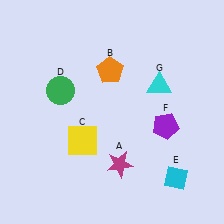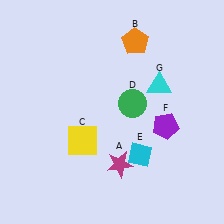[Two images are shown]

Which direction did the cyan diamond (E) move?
The cyan diamond (E) moved left.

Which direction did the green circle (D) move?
The green circle (D) moved right.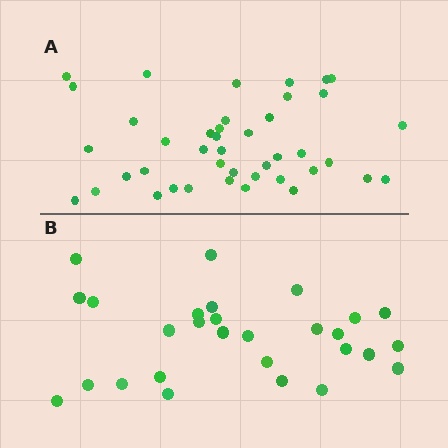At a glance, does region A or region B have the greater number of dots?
Region A (the top region) has more dots.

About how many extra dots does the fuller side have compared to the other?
Region A has approximately 15 more dots than region B.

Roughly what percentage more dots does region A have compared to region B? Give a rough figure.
About 50% more.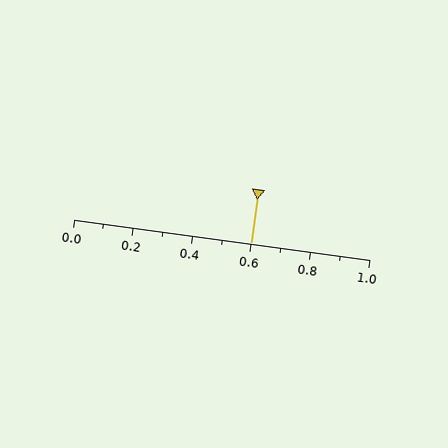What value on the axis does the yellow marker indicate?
The marker indicates approximately 0.6.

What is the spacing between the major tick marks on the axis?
The major ticks are spaced 0.2 apart.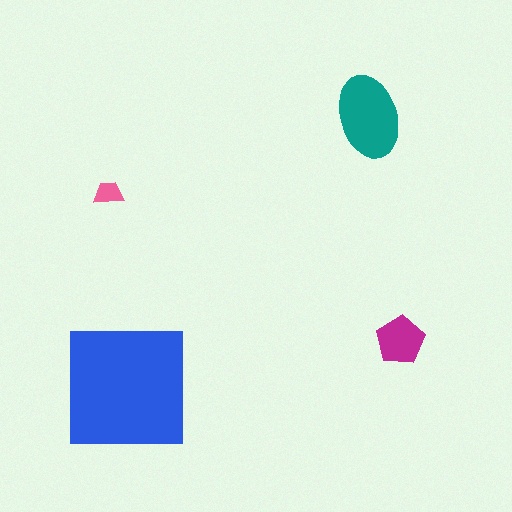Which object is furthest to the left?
The pink trapezoid is leftmost.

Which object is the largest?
The blue square.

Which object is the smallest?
The pink trapezoid.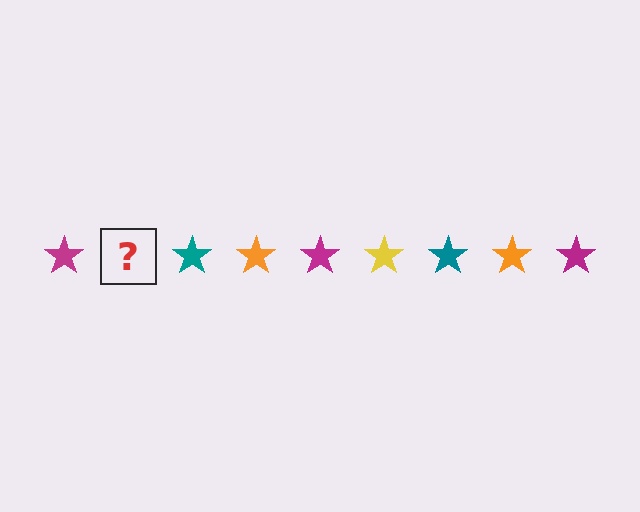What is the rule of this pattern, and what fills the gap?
The rule is that the pattern cycles through magenta, yellow, teal, orange stars. The gap should be filled with a yellow star.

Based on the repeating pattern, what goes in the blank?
The blank should be a yellow star.